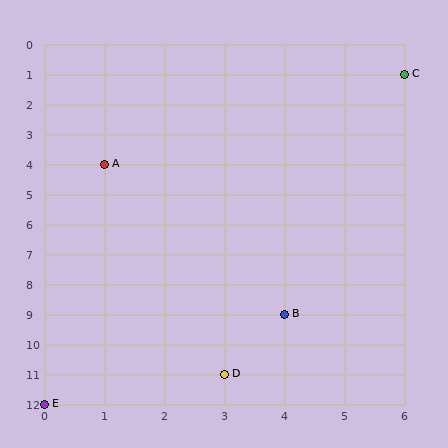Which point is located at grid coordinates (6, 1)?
Point C is at (6, 1).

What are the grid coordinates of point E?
Point E is at grid coordinates (0, 12).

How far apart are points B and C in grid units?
Points B and C are 2 columns and 8 rows apart (about 8.2 grid units diagonally).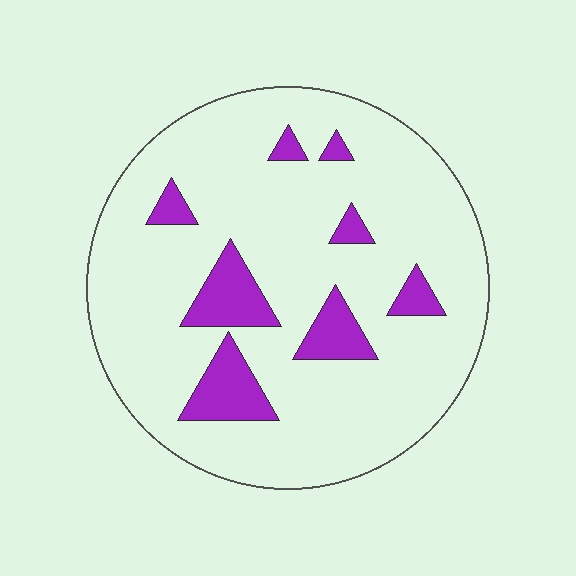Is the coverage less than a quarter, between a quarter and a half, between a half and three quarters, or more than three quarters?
Less than a quarter.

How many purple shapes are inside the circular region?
8.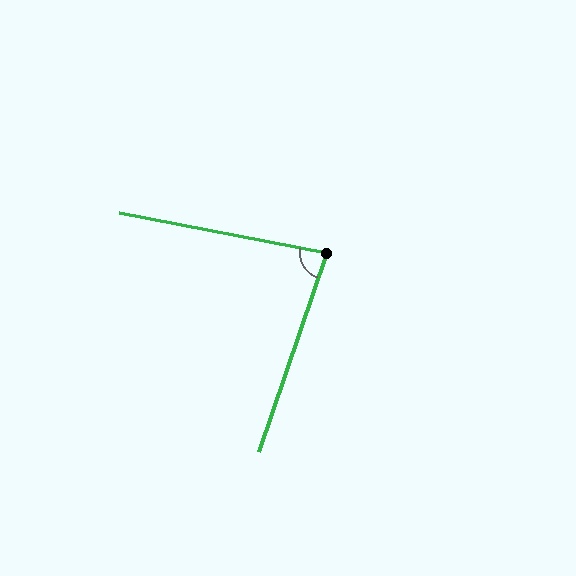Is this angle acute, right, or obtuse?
It is acute.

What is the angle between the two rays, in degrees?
Approximately 82 degrees.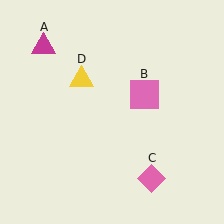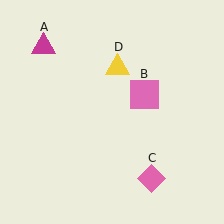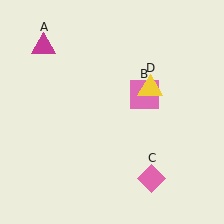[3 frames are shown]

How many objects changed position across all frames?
1 object changed position: yellow triangle (object D).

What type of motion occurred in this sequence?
The yellow triangle (object D) rotated clockwise around the center of the scene.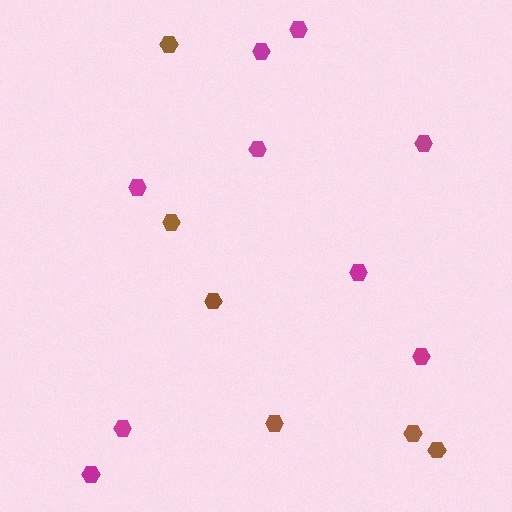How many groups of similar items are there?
There are 2 groups: one group of brown hexagons (6) and one group of magenta hexagons (9).